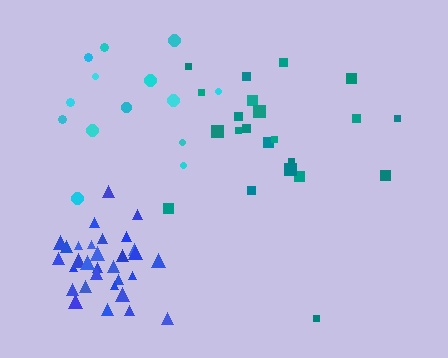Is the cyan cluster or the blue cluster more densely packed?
Blue.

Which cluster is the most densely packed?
Blue.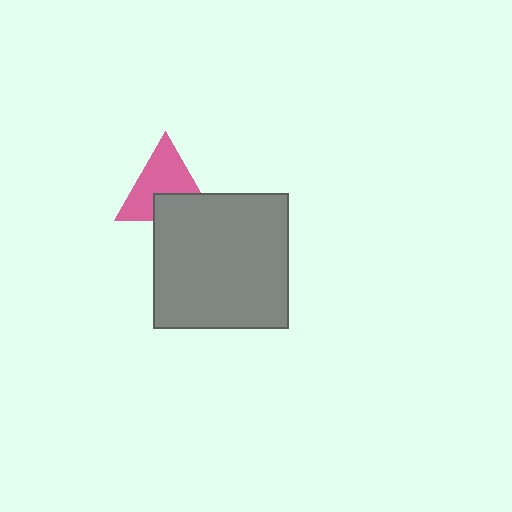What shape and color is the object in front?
The object in front is a gray square.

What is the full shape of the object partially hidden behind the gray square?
The partially hidden object is a pink triangle.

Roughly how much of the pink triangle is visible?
Most of it is visible (roughly 67%).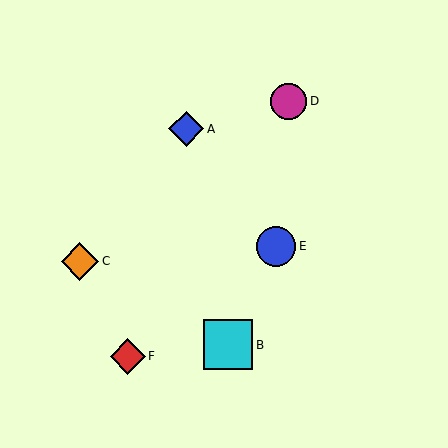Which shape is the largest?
The cyan square (labeled B) is the largest.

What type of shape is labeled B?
Shape B is a cyan square.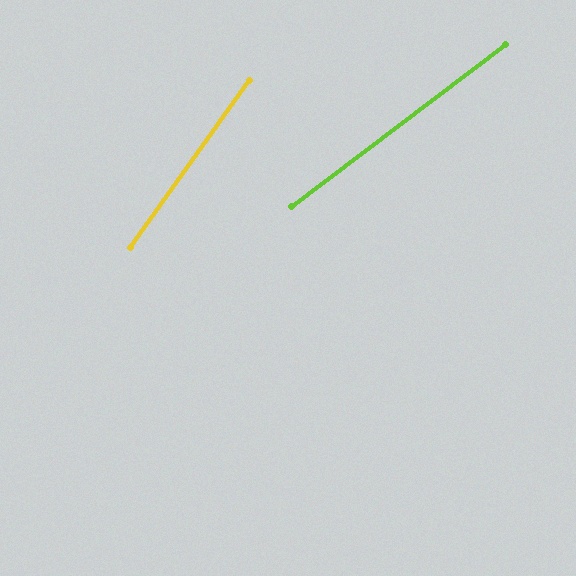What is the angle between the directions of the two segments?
Approximately 17 degrees.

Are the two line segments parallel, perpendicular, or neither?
Neither parallel nor perpendicular — they differ by about 17°.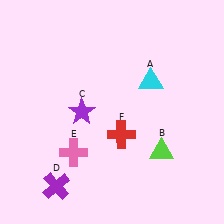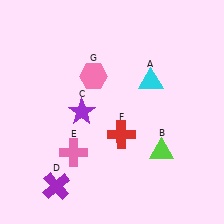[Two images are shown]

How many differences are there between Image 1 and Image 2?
There is 1 difference between the two images.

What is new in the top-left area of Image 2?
A pink hexagon (G) was added in the top-left area of Image 2.